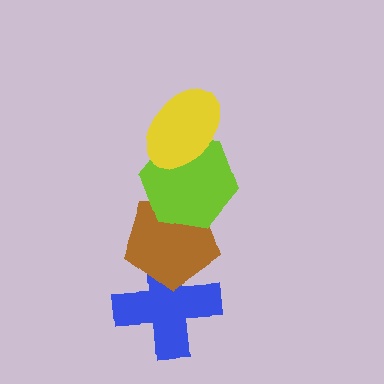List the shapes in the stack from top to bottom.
From top to bottom: the yellow ellipse, the lime hexagon, the brown pentagon, the blue cross.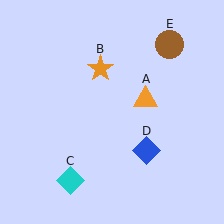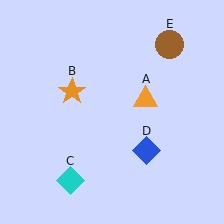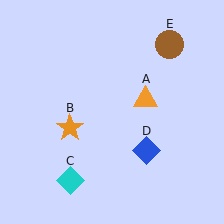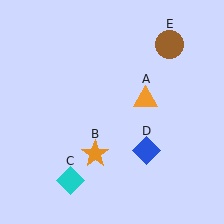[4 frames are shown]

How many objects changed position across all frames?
1 object changed position: orange star (object B).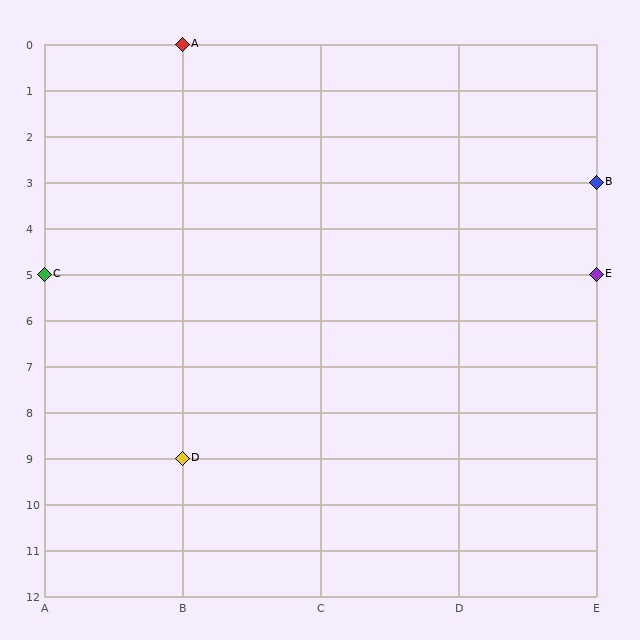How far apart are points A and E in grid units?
Points A and E are 3 columns and 5 rows apart (about 5.8 grid units diagonally).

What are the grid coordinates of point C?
Point C is at grid coordinates (A, 5).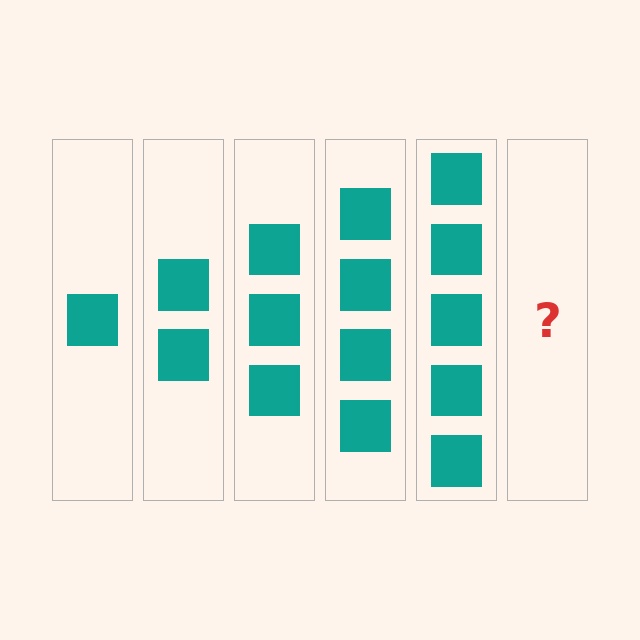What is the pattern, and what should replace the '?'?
The pattern is that each step adds one more square. The '?' should be 6 squares.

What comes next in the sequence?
The next element should be 6 squares.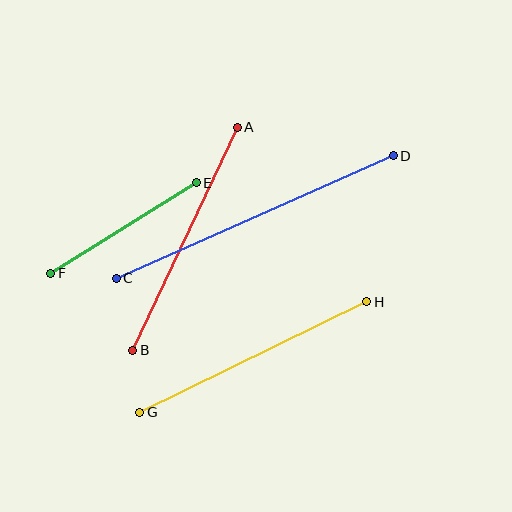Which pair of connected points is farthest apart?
Points C and D are farthest apart.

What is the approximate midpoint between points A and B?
The midpoint is at approximately (185, 239) pixels.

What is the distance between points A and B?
The distance is approximately 246 pixels.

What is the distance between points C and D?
The distance is approximately 303 pixels.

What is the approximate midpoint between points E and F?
The midpoint is at approximately (123, 228) pixels.